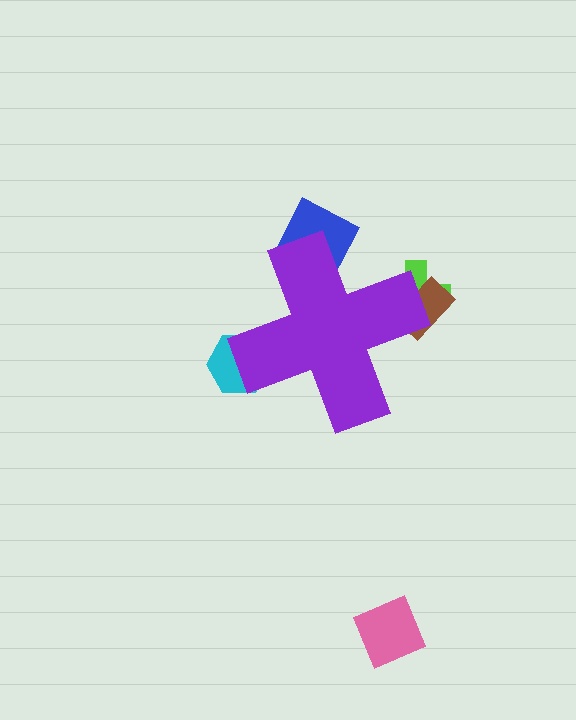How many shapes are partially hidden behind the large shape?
4 shapes are partially hidden.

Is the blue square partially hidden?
Yes, the blue square is partially hidden behind the purple cross.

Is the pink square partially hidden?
No, the pink square is fully visible.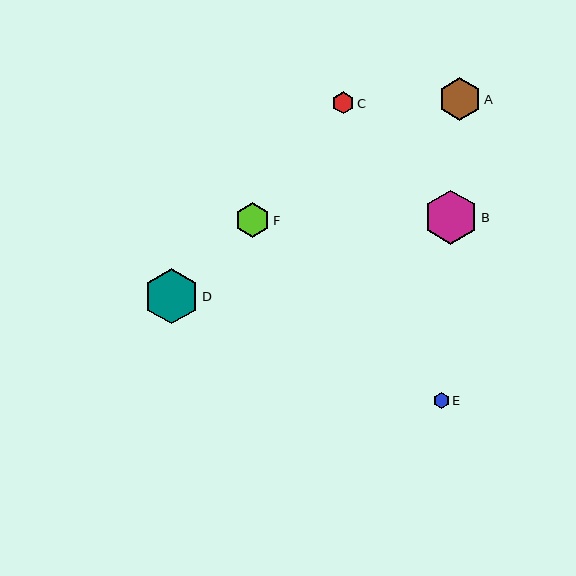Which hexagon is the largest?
Hexagon D is the largest with a size of approximately 55 pixels.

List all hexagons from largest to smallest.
From largest to smallest: D, B, A, F, C, E.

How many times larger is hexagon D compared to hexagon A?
Hexagon D is approximately 1.3 times the size of hexagon A.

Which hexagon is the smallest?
Hexagon E is the smallest with a size of approximately 16 pixels.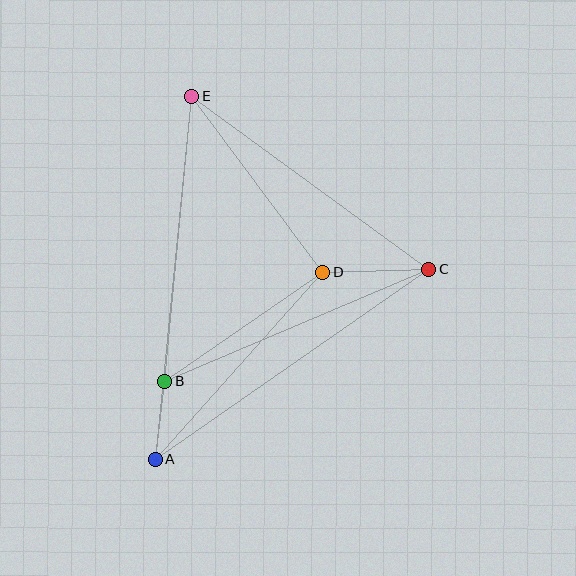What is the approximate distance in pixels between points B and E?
The distance between B and E is approximately 286 pixels.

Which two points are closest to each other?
Points A and B are closest to each other.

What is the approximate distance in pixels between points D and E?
The distance between D and E is approximately 219 pixels.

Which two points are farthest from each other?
Points A and E are farthest from each other.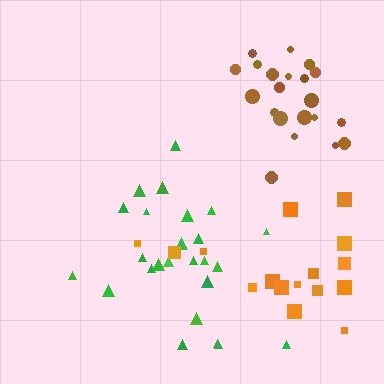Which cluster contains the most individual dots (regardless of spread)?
Green (25).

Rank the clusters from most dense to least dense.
brown, green, orange.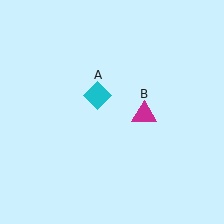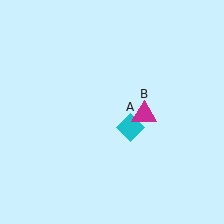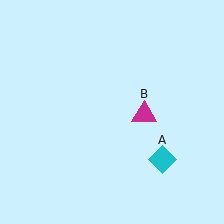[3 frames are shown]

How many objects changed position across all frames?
1 object changed position: cyan diamond (object A).